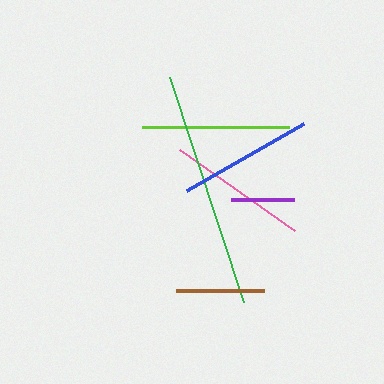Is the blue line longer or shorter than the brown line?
The blue line is longer than the brown line.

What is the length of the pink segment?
The pink segment is approximately 141 pixels long.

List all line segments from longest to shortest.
From longest to shortest: green, lime, pink, blue, brown, purple.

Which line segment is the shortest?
The purple line is the shortest at approximately 63 pixels.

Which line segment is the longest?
The green line is the longest at approximately 237 pixels.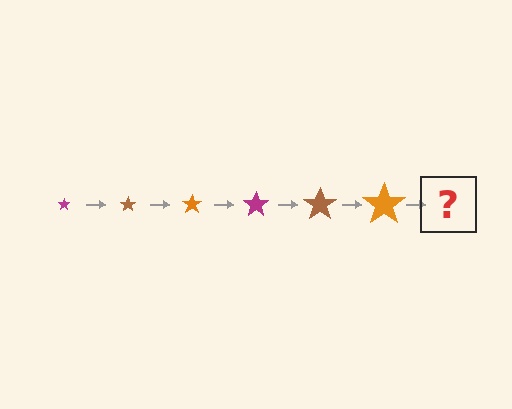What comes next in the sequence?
The next element should be a magenta star, larger than the previous one.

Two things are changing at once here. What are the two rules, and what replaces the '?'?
The two rules are that the star grows larger each step and the color cycles through magenta, brown, and orange. The '?' should be a magenta star, larger than the previous one.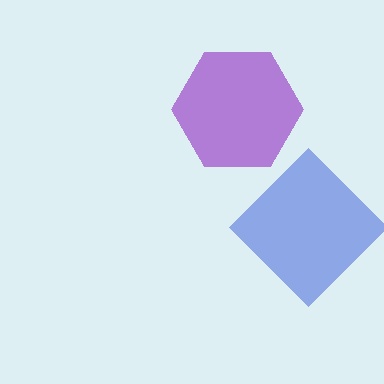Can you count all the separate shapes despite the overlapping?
Yes, there are 2 separate shapes.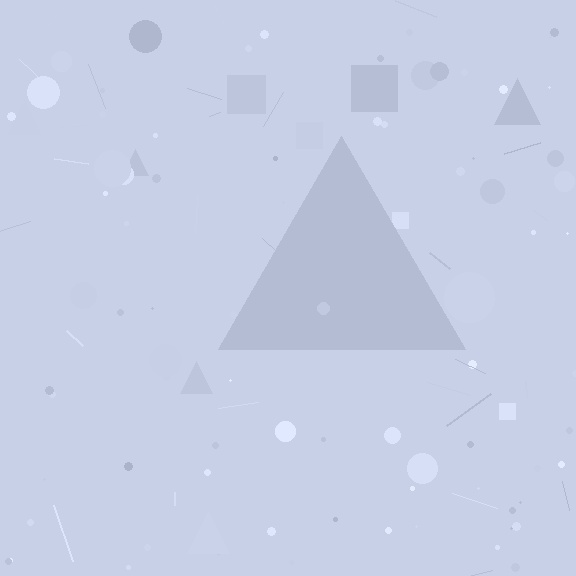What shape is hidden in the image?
A triangle is hidden in the image.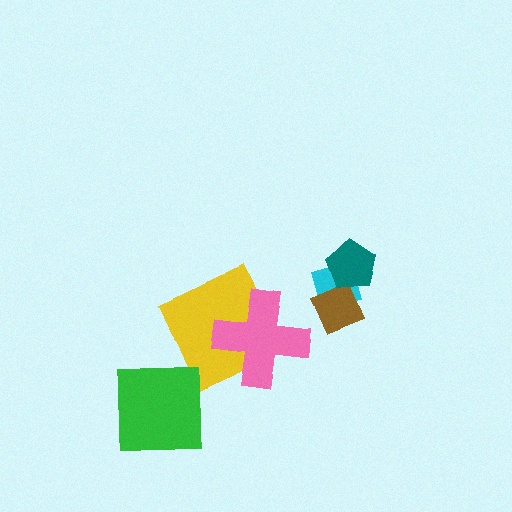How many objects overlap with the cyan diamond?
2 objects overlap with the cyan diamond.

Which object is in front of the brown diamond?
The teal pentagon is in front of the brown diamond.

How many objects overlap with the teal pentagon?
2 objects overlap with the teal pentagon.